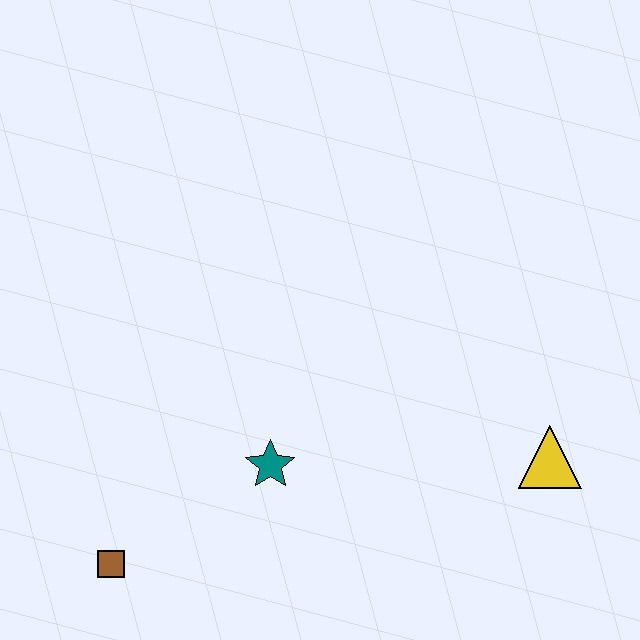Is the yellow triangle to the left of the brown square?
No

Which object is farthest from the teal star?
The yellow triangle is farthest from the teal star.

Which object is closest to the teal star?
The brown square is closest to the teal star.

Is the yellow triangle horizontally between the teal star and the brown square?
No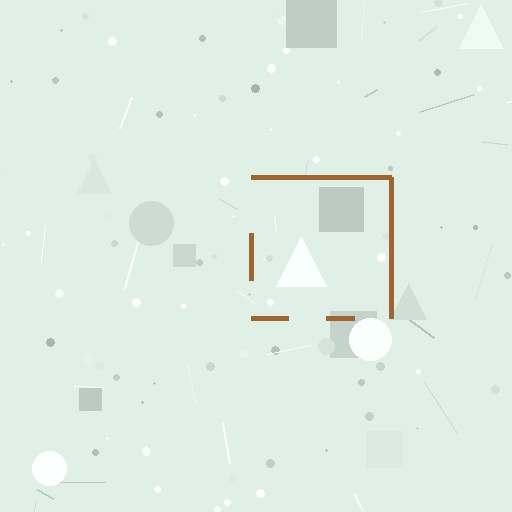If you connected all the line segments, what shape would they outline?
They would outline a square.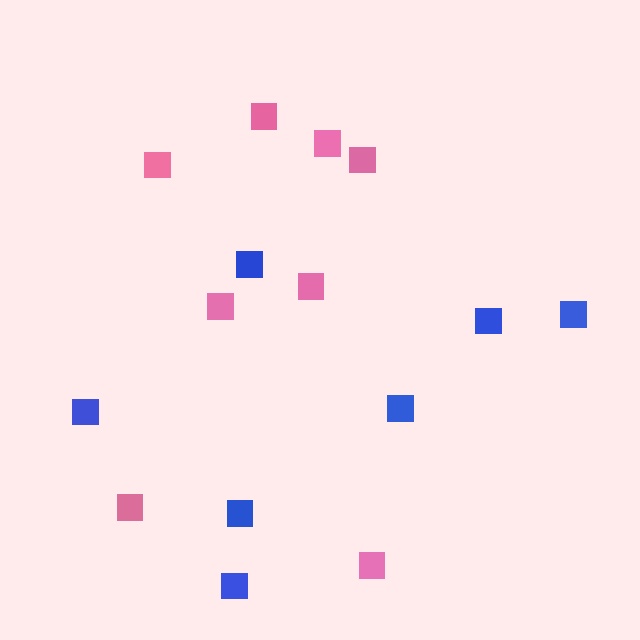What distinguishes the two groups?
There are 2 groups: one group of blue squares (7) and one group of pink squares (8).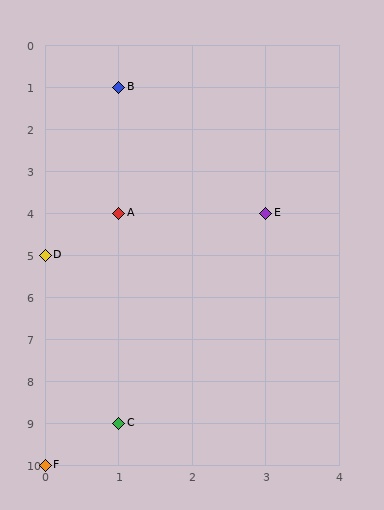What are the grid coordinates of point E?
Point E is at grid coordinates (3, 4).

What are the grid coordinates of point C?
Point C is at grid coordinates (1, 9).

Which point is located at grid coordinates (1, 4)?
Point A is at (1, 4).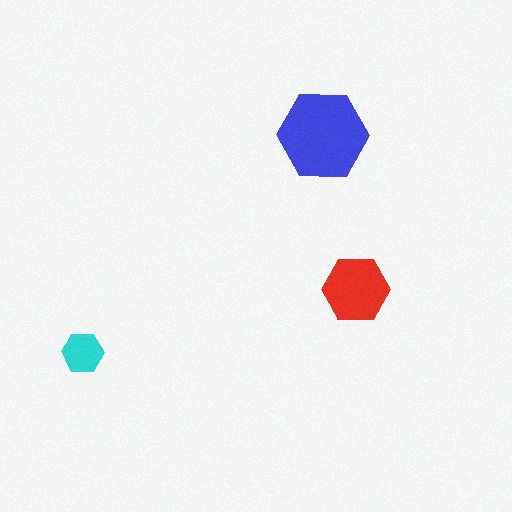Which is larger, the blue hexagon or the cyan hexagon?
The blue one.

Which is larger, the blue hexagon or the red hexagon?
The blue one.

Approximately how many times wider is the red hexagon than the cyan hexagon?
About 1.5 times wider.